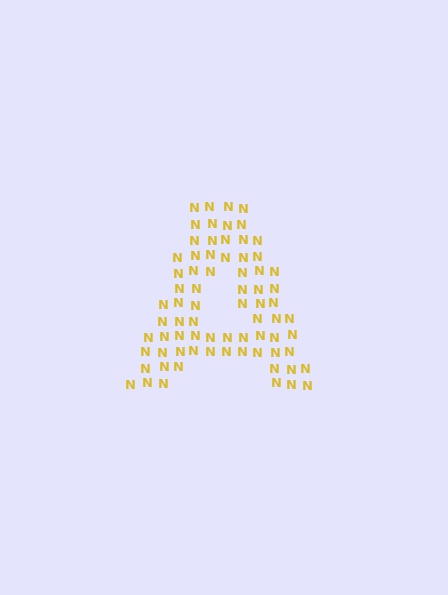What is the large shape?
The large shape is the letter A.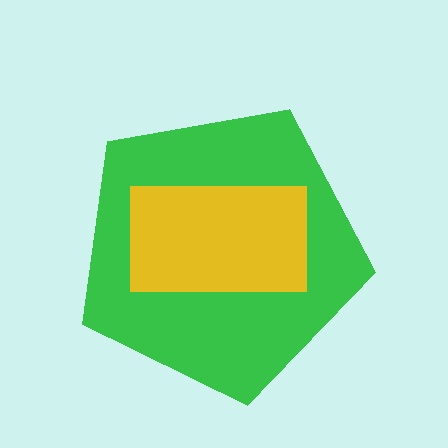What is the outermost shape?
The green pentagon.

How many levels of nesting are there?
2.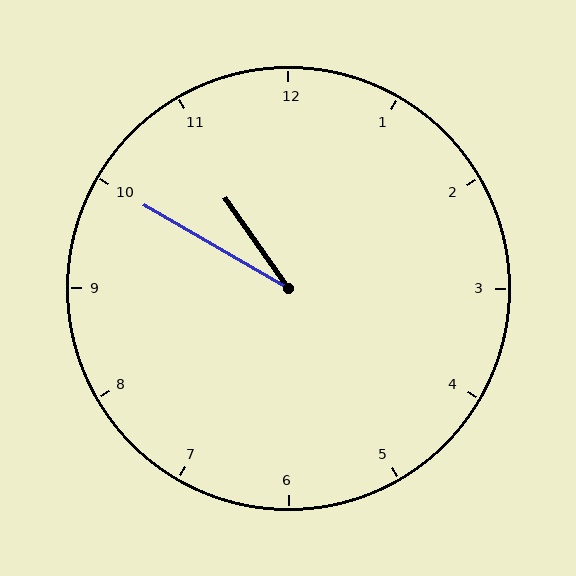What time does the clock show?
10:50.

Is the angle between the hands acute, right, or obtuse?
It is acute.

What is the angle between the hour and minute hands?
Approximately 25 degrees.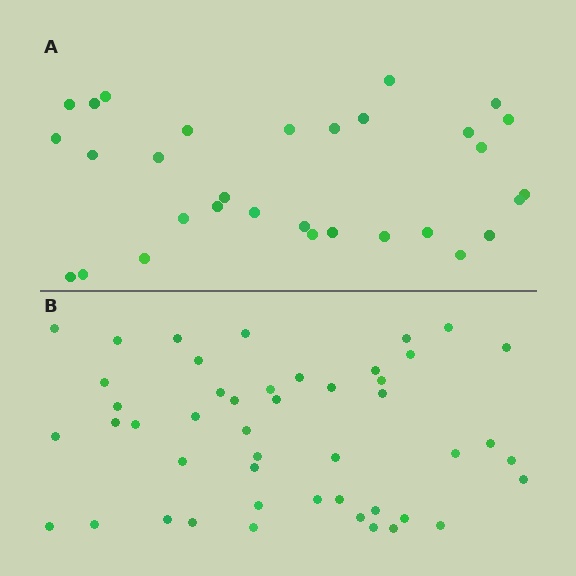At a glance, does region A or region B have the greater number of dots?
Region B (the bottom region) has more dots.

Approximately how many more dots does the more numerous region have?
Region B has approximately 15 more dots than region A.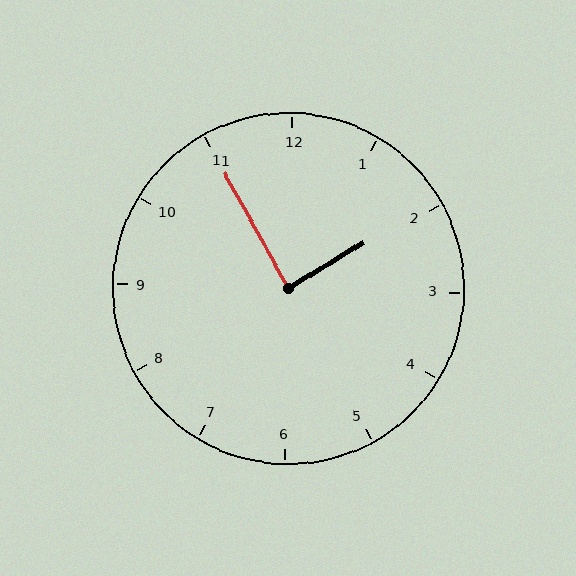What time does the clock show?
1:55.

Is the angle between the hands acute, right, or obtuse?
It is right.